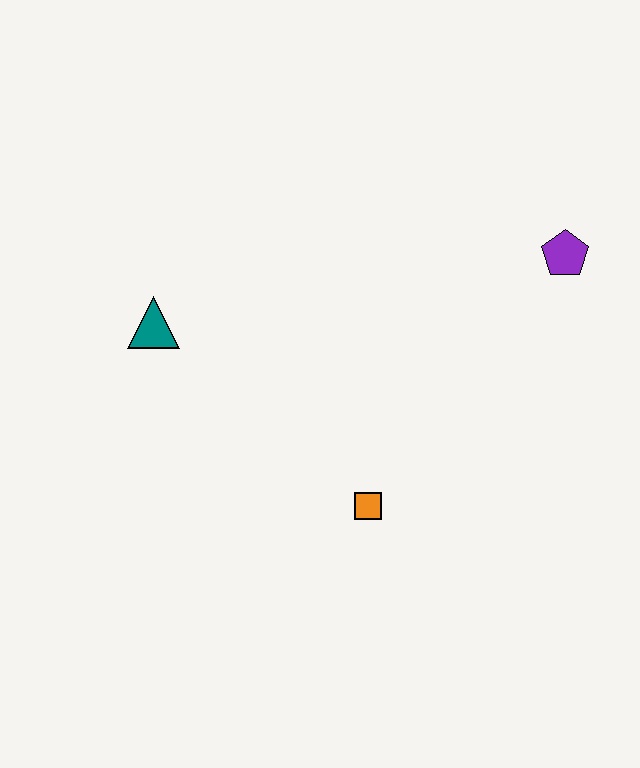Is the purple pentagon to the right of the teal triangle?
Yes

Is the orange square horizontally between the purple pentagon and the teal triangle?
Yes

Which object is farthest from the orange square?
The purple pentagon is farthest from the orange square.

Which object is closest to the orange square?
The teal triangle is closest to the orange square.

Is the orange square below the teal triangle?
Yes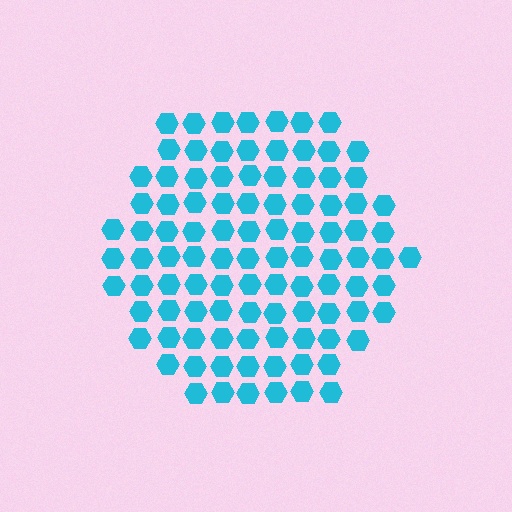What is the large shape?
The large shape is a hexagon.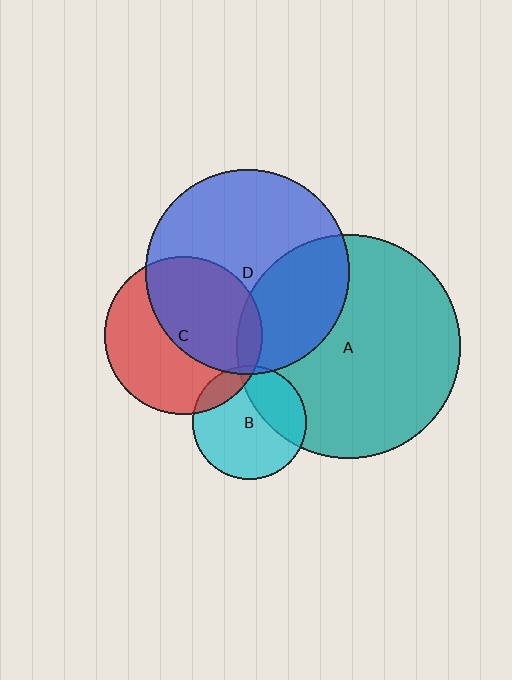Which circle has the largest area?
Circle A (teal).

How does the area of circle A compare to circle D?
Approximately 1.2 times.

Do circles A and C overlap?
Yes.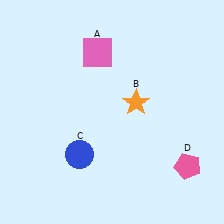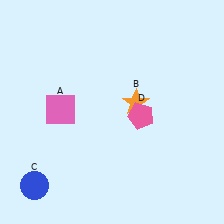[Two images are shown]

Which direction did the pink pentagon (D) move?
The pink pentagon (D) moved up.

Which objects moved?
The objects that moved are: the pink square (A), the blue circle (C), the pink pentagon (D).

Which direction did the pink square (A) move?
The pink square (A) moved down.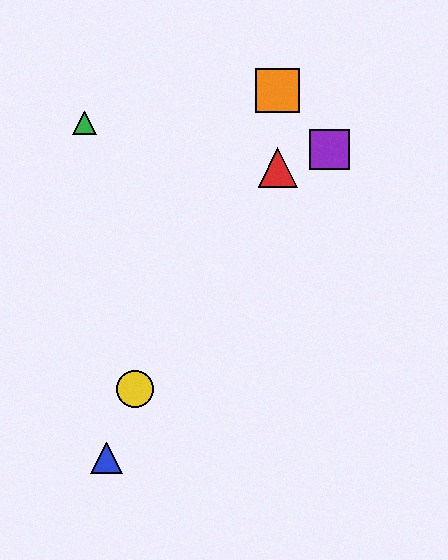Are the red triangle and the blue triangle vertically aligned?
No, the red triangle is at x≈278 and the blue triangle is at x≈107.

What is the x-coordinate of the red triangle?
The red triangle is at x≈278.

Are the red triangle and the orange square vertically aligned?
Yes, both are at x≈278.